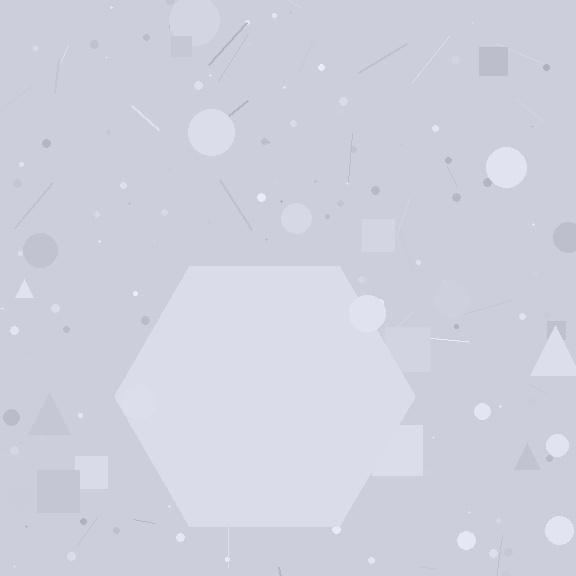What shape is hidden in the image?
A hexagon is hidden in the image.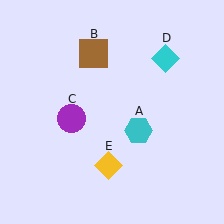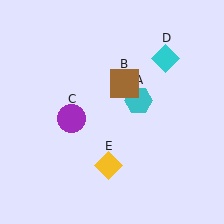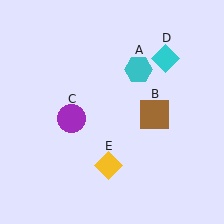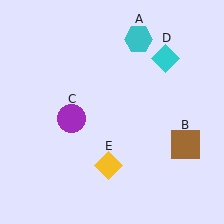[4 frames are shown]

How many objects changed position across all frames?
2 objects changed position: cyan hexagon (object A), brown square (object B).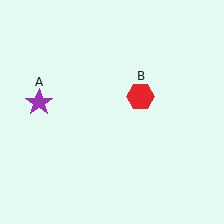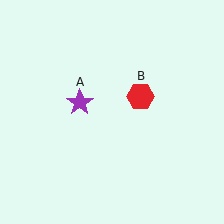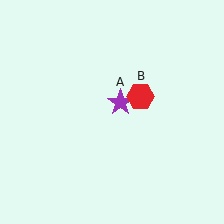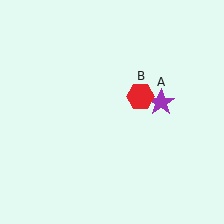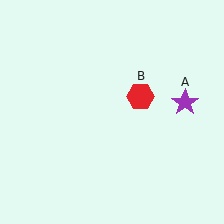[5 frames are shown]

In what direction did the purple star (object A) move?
The purple star (object A) moved right.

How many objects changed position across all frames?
1 object changed position: purple star (object A).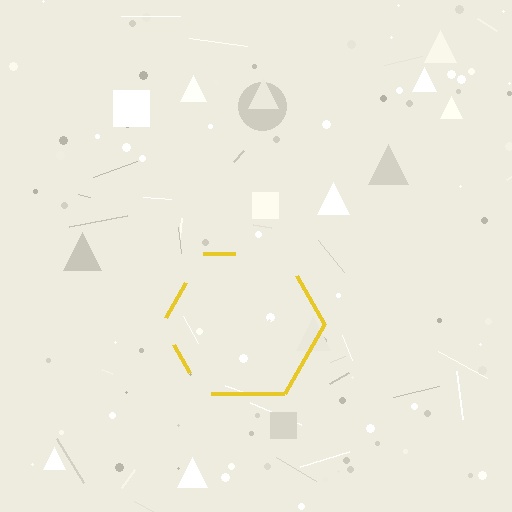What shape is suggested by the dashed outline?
The dashed outline suggests a hexagon.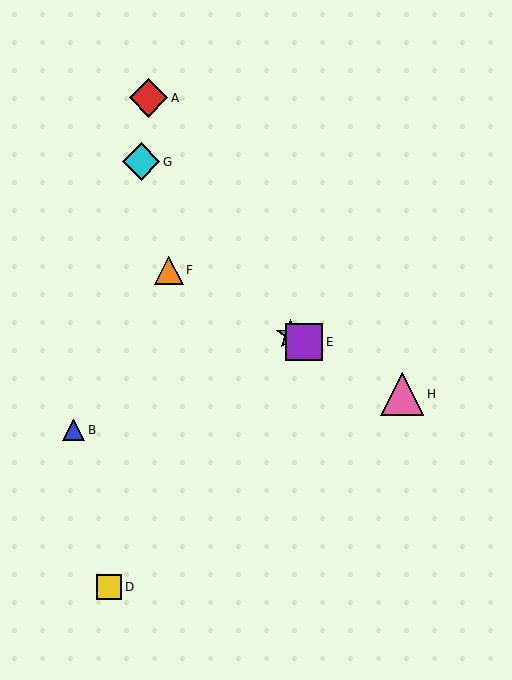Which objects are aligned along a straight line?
Objects C, E, F, H are aligned along a straight line.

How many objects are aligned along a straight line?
4 objects (C, E, F, H) are aligned along a straight line.